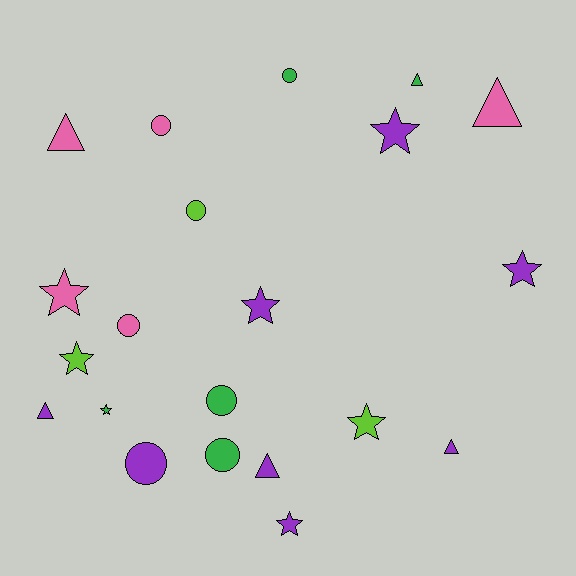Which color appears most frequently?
Purple, with 8 objects.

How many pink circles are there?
There are 2 pink circles.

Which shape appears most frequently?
Star, with 8 objects.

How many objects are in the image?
There are 21 objects.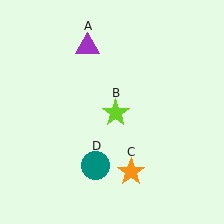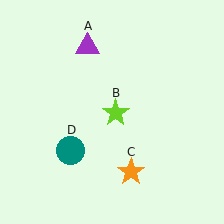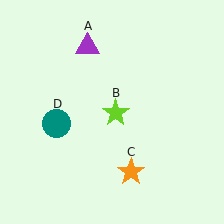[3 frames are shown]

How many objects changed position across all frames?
1 object changed position: teal circle (object D).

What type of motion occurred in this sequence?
The teal circle (object D) rotated clockwise around the center of the scene.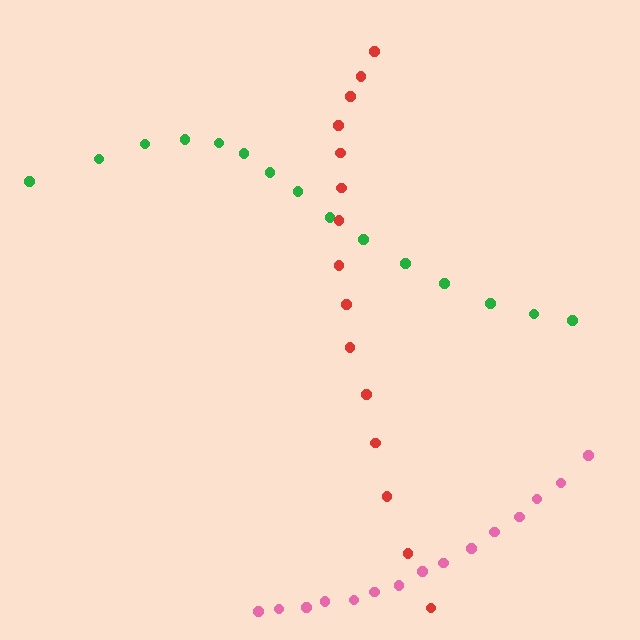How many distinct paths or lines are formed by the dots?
There are 3 distinct paths.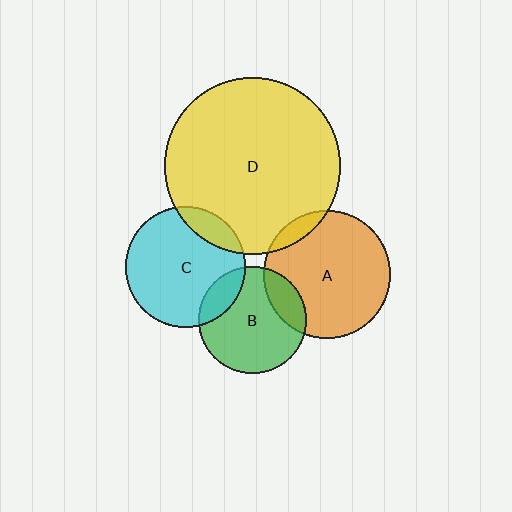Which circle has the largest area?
Circle D (yellow).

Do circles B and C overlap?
Yes.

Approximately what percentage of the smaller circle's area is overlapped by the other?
Approximately 15%.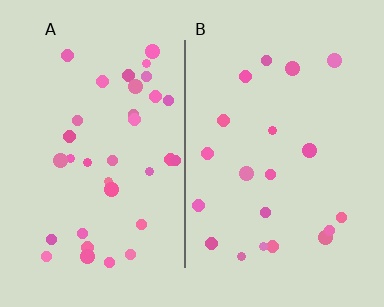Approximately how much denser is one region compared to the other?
Approximately 1.7× — region A over region B.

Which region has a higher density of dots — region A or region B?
A (the left).